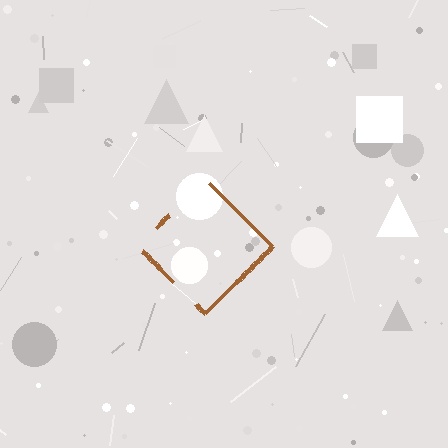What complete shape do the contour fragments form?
The contour fragments form a diamond.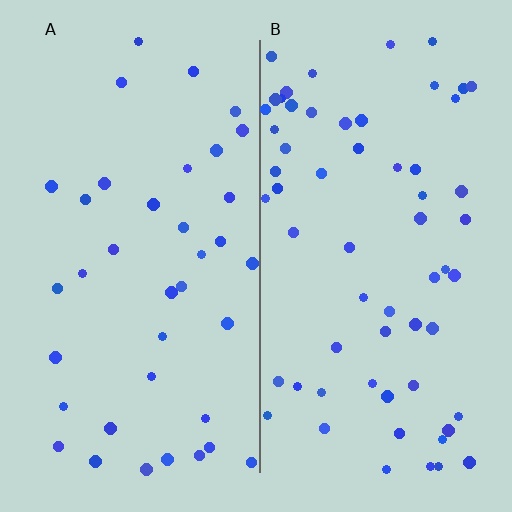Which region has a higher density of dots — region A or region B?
B (the right).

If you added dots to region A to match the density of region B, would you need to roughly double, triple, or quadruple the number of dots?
Approximately double.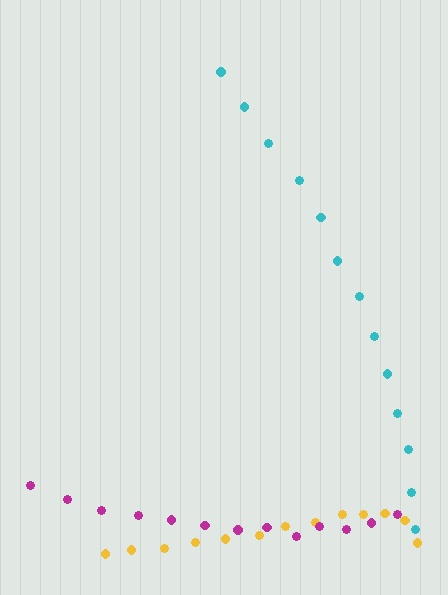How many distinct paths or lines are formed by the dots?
There are 3 distinct paths.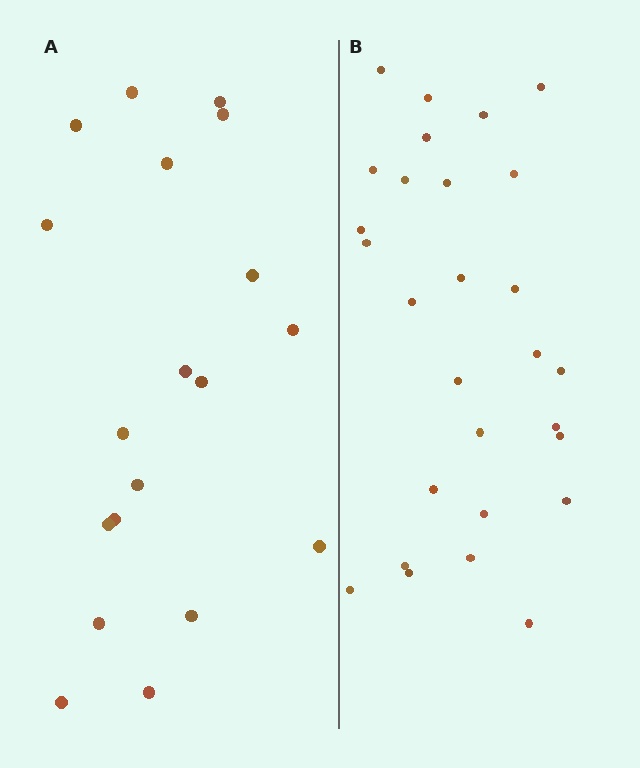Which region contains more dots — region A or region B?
Region B (the right region) has more dots.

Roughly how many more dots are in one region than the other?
Region B has roughly 8 or so more dots than region A.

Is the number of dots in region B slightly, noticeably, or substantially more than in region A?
Region B has substantially more. The ratio is roughly 1.5 to 1.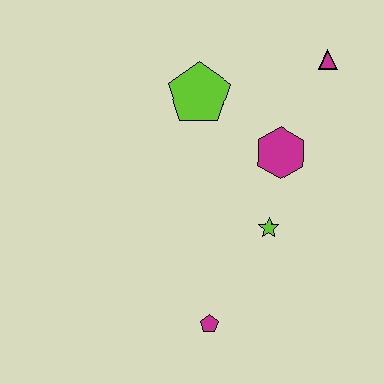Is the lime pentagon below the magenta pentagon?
No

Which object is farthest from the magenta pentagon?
The magenta triangle is farthest from the magenta pentagon.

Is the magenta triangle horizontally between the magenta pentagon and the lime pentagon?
No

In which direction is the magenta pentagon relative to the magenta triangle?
The magenta pentagon is below the magenta triangle.